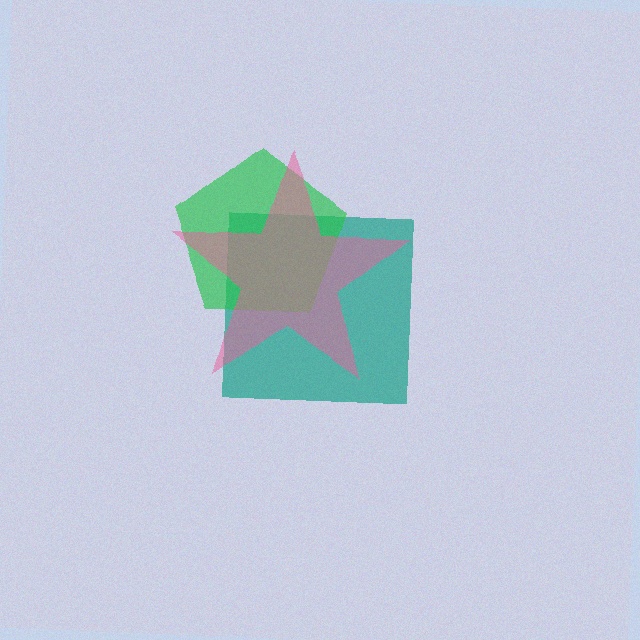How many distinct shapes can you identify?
There are 3 distinct shapes: a teal square, a green pentagon, a pink star.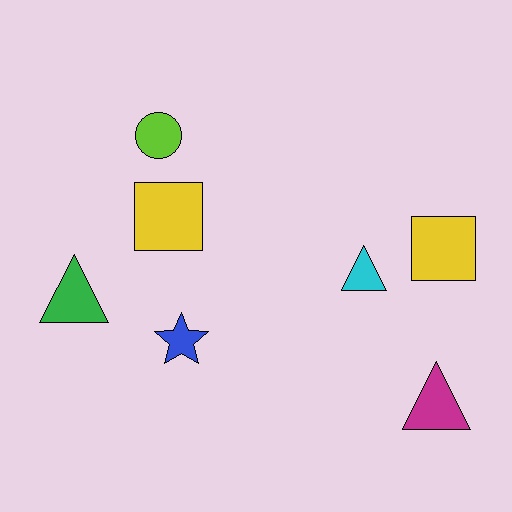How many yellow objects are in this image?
There are 2 yellow objects.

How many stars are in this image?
There is 1 star.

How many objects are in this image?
There are 7 objects.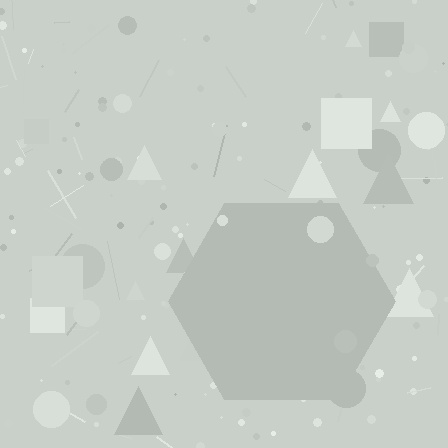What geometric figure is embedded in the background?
A hexagon is embedded in the background.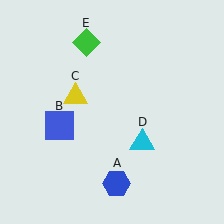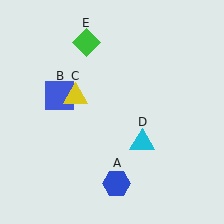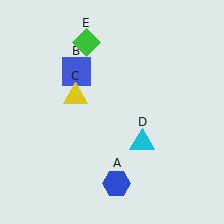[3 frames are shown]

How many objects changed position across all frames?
1 object changed position: blue square (object B).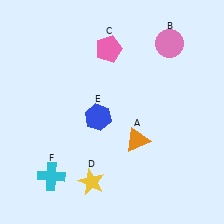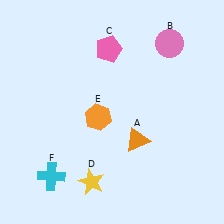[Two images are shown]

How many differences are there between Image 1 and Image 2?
There is 1 difference between the two images.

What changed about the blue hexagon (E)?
In Image 1, E is blue. In Image 2, it changed to orange.